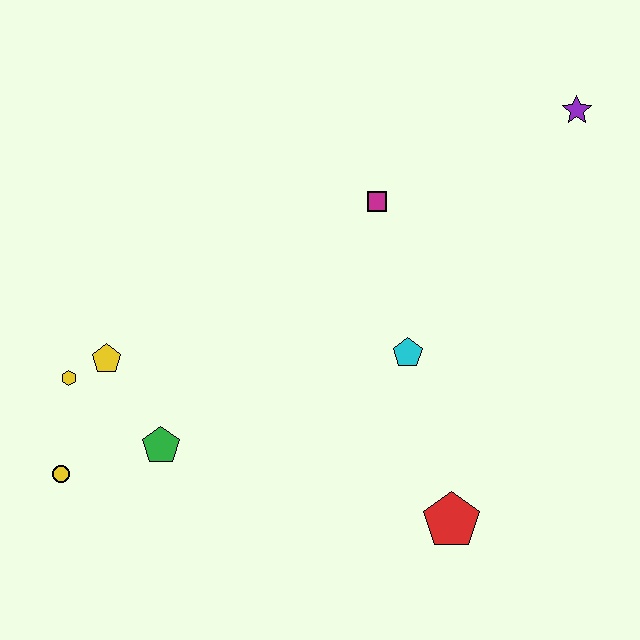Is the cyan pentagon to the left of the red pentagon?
Yes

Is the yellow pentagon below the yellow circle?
No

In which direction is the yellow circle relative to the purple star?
The yellow circle is to the left of the purple star.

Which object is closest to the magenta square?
The cyan pentagon is closest to the magenta square.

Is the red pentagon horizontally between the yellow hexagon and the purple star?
Yes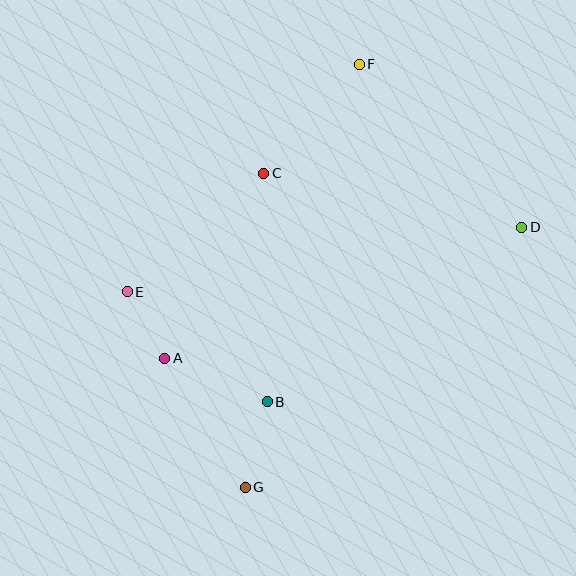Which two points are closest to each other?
Points A and E are closest to each other.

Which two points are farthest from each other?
Points F and G are farthest from each other.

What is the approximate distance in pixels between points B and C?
The distance between B and C is approximately 229 pixels.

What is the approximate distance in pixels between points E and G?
The distance between E and G is approximately 228 pixels.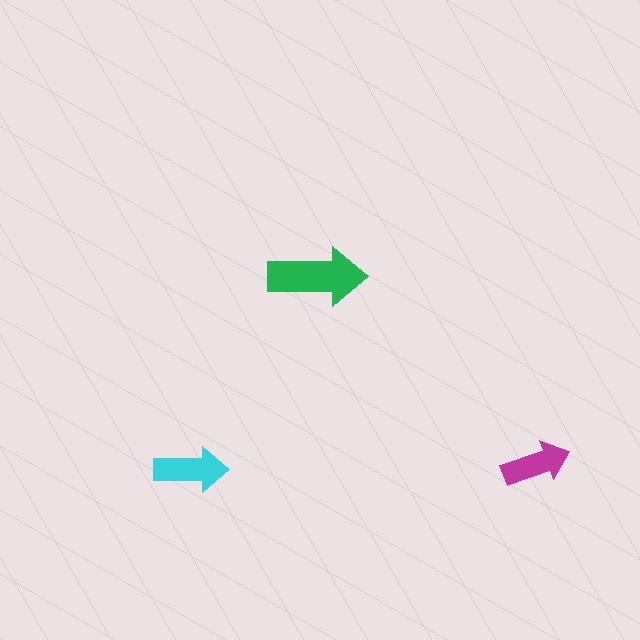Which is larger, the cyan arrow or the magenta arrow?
The cyan one.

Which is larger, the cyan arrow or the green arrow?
The green one.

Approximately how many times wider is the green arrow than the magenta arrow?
About 1.5 times wider.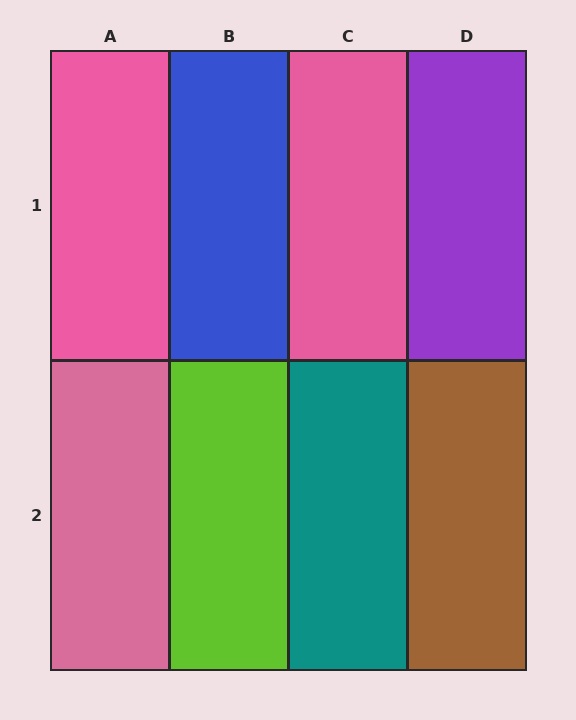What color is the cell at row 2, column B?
Lime.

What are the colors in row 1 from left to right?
Pink, blue, pink, purple.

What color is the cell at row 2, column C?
Teal.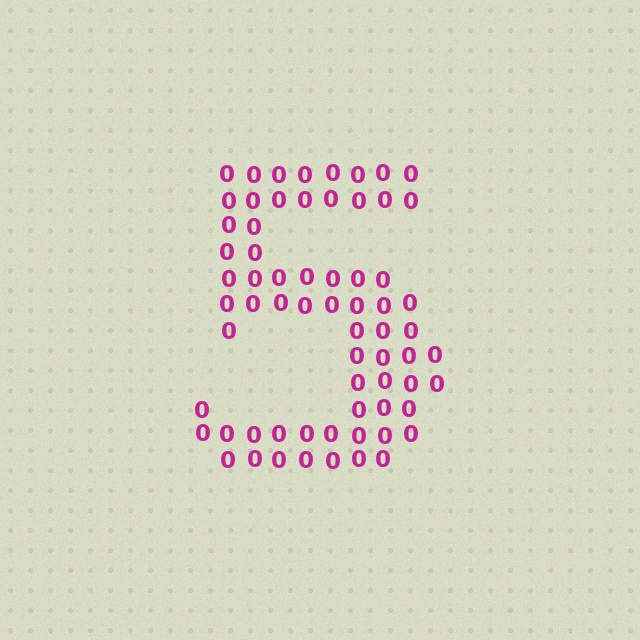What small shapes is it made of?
It is made of small digit 0's.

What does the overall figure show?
The overall figure shows the digit 5.